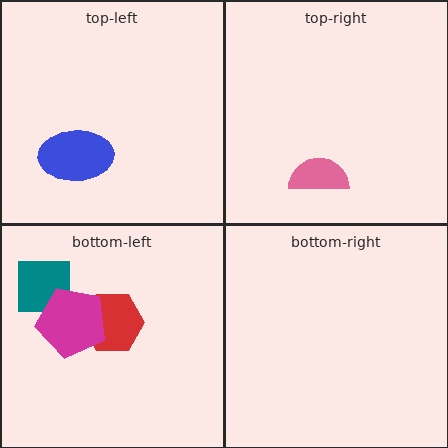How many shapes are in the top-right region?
1.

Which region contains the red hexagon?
The bottom-left region.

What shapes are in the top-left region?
The blue ellipse.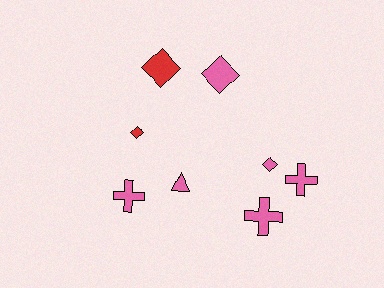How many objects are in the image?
There are 8 objects.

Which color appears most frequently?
Pink, with 6 objects.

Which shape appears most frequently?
Diamond, with 4 objects.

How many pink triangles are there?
There is 1 pink triangle.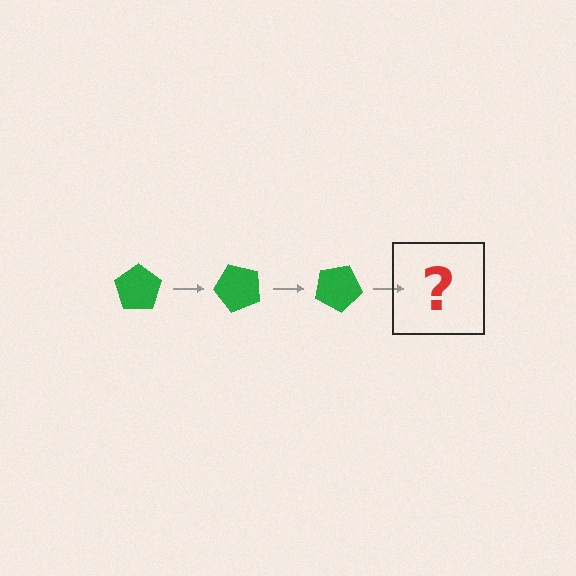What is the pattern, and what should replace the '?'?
The pattern is that the pentagon rotates 50 degrees each step. The '?' should be a green pentagon rotated 150 degrees.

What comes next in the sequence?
The next element should be a green pentagon rotated 150 degrees.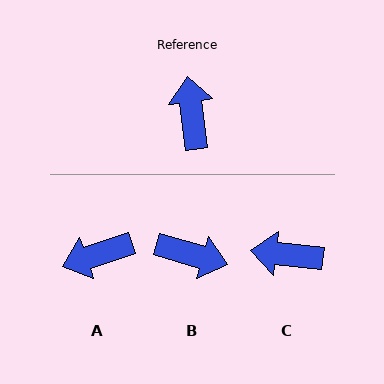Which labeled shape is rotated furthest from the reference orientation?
B, about 114 degrees away.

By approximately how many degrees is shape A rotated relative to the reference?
Approximately 101 degrees counter-clockwise.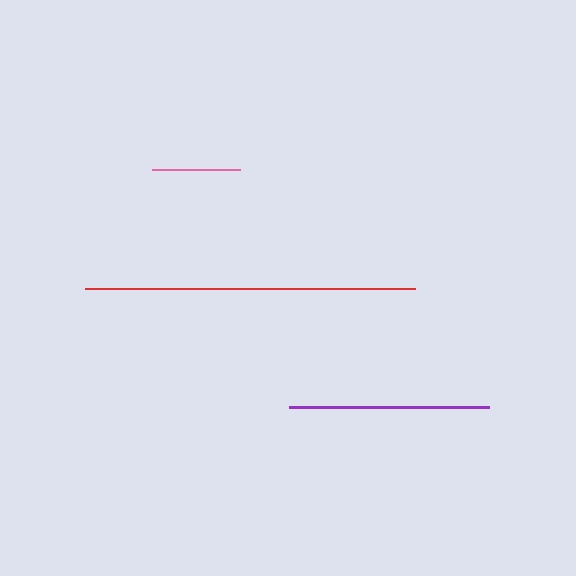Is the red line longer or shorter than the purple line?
The red line is longer than the purple line.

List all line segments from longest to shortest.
From longest to shortest: red, purple, pink.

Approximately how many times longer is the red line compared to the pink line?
The red line is approximately 3.7 times the length of the pink line.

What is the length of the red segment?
The red segment is approximately 330 pixels long.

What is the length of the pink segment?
The pink segment is approximately 89 pixels long.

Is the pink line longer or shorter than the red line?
The red line is longer than the pink line.